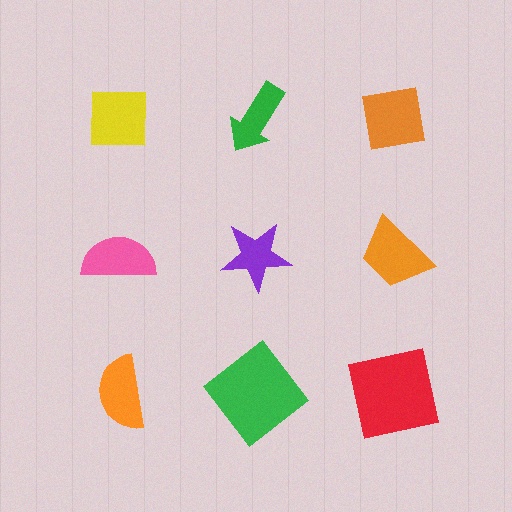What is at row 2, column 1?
A pink semicircle.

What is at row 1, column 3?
An orange square.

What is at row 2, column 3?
An orange trapezoid.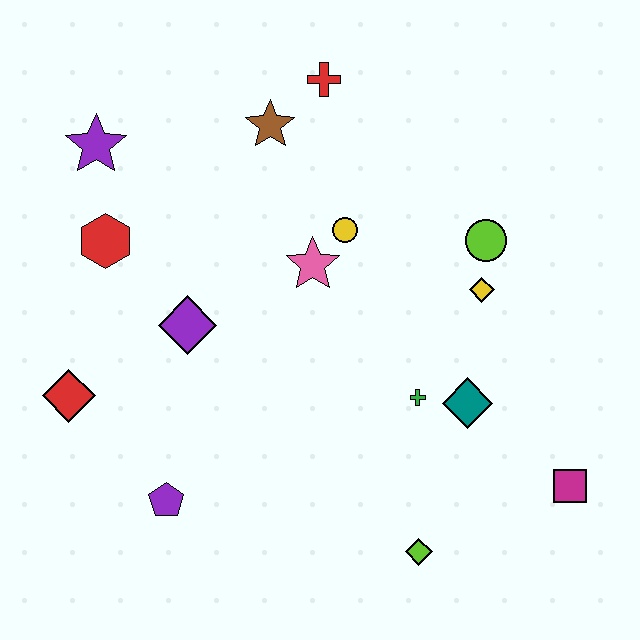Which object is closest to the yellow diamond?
The lime circle is closest to the yellow diamond.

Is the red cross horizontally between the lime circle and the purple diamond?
Yes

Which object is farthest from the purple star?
The magenta square is farthest from the purple star.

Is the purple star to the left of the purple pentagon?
Yes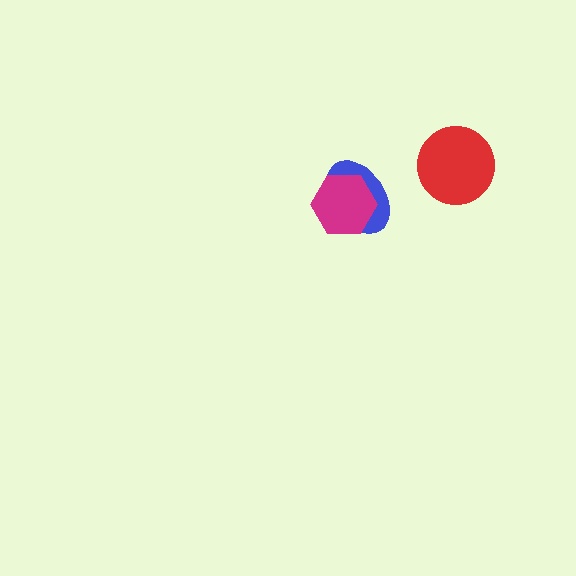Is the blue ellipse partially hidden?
Yes, it is partially covered by another shape.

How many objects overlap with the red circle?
0 objects overlap with the red circle.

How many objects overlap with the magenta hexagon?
1 object overlaps with the magenta hexagon.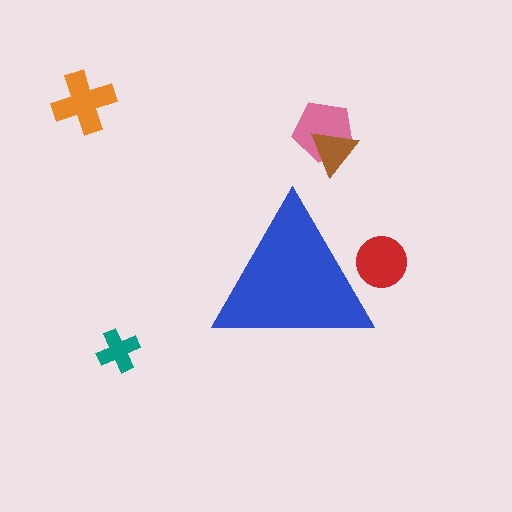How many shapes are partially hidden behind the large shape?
1 shape is partially hidden.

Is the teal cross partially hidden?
No, the teal cross is fully visible.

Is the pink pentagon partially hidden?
No, the pink pentagon is fully visible.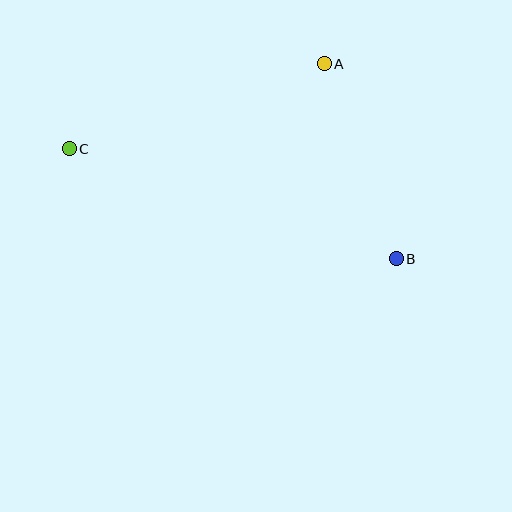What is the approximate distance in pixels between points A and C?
The distance between A and C is approximately 269 pixels.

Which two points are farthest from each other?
Points B and C are farthest from each other.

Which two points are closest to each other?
Points A and B are closest to each other.